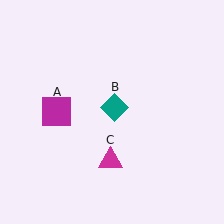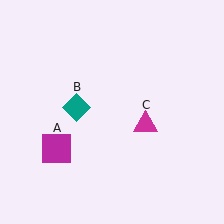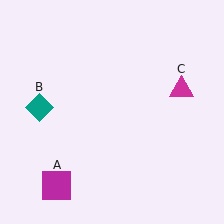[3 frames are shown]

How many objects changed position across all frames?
3 objects changed position: magenta square (object A), teal diamond (object B), magenta triangle (object C).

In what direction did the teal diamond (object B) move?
The teal diamond (object B) moved left.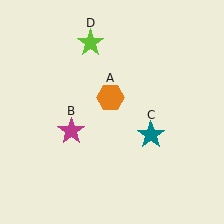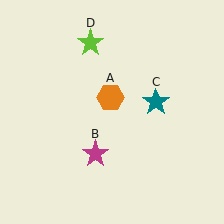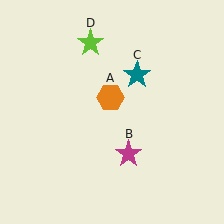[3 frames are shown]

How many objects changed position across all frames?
2 objects changed position: magenta star (object B), teal star (object C).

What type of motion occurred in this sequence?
The magenta star (object B), teal star (object C) rotated counterclockwise around the center of the scene.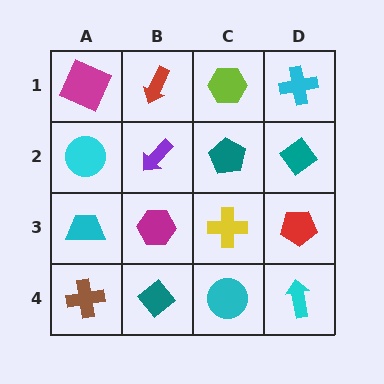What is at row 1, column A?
A magenta square.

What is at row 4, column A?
A brown cross.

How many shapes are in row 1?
4 shapes.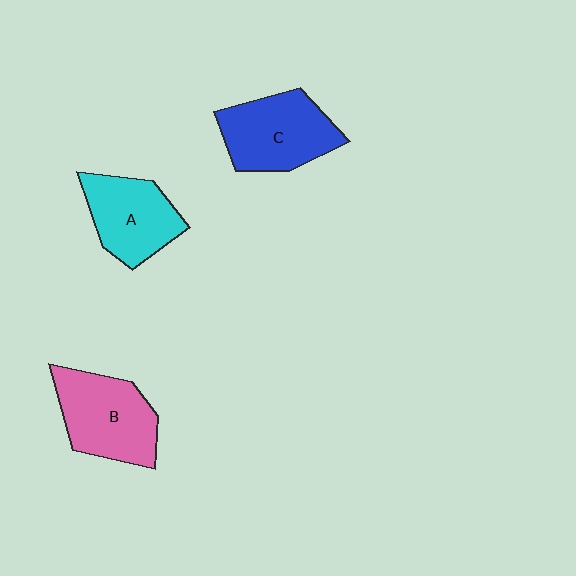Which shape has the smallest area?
Shape A (cyan).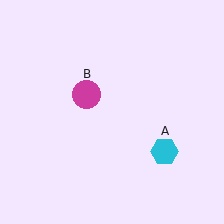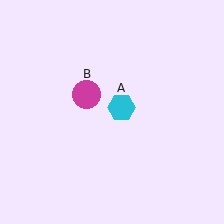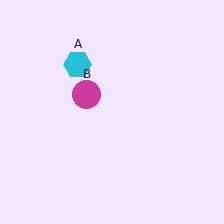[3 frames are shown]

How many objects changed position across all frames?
1 object changed position: cyan hexagon (object A).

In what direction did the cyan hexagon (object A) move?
The cyan hexagon (object A) moved up and to the left.